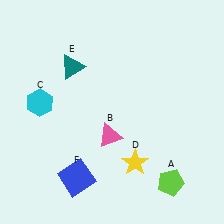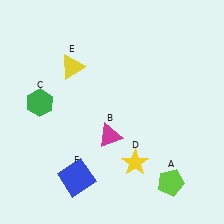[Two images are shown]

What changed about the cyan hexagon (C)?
In Image 1, C is cyan. In Image 2, it changed to green.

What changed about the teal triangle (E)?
In Image 1, E is teal. In Image 2, it changed to yellow.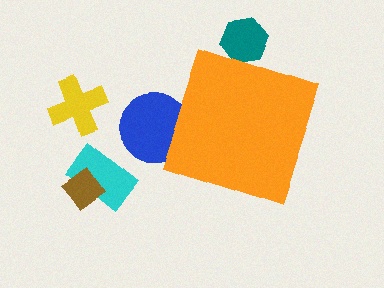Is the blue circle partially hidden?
Yes, the blue circle is partially hidden behind the orange diamond.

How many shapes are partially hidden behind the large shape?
2 shapes are partially hidden.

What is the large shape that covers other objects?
An orange diamond.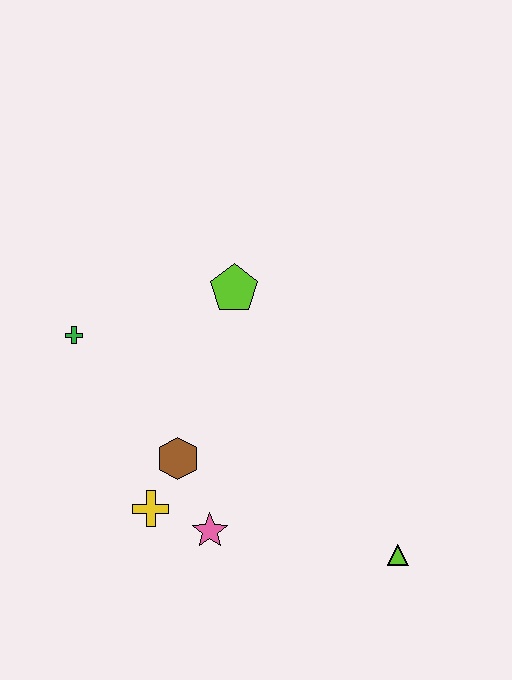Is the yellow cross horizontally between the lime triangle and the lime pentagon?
No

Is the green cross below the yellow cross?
No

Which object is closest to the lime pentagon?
The green cross is closest to the lime pentagon.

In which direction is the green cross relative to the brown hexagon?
The green cross is above the brown hexagon.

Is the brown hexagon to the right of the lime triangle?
No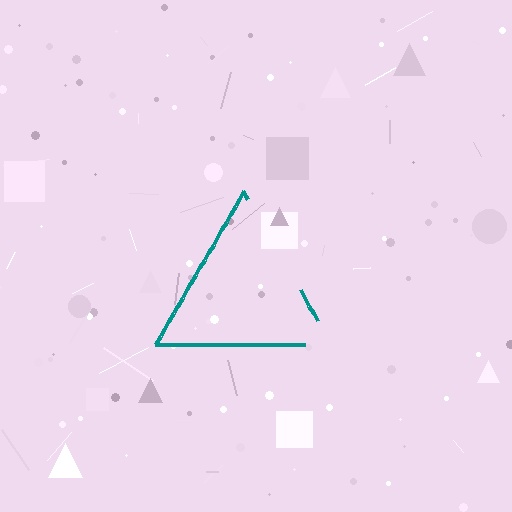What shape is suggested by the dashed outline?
The dashed outline suggests a triangle.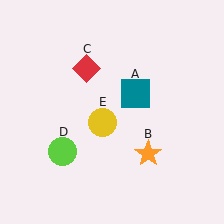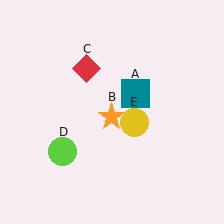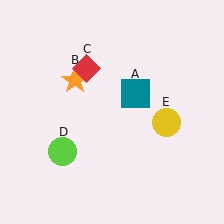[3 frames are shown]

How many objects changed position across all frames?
2 objects changed position: orange star (object B), yellow circle (object E).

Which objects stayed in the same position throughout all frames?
Teal square (object A) and red diamond (object C) and lime circle (object D) remained stationary.